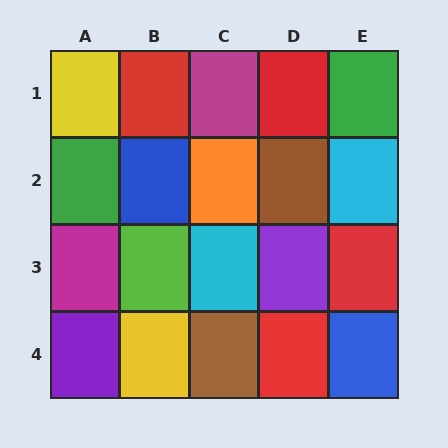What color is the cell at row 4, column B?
Yellow.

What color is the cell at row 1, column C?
Magenta.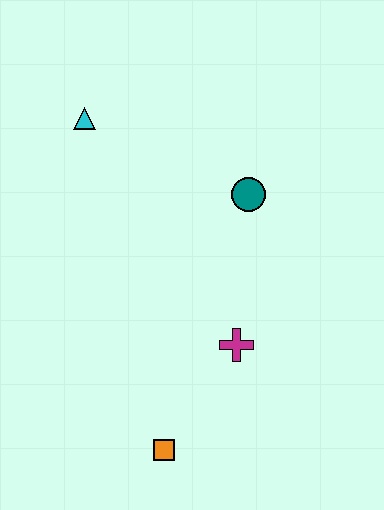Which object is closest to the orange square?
The magenta cross is closest to the orange square.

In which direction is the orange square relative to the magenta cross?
The orange square is below the magenta cross.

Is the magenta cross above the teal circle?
No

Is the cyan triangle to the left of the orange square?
Yes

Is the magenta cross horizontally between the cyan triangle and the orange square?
No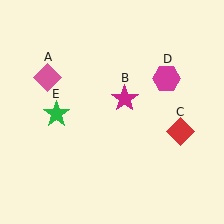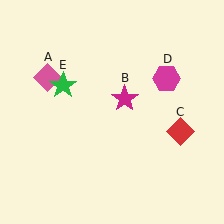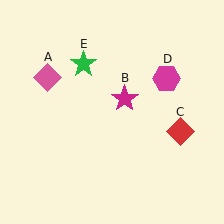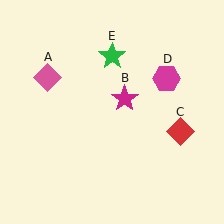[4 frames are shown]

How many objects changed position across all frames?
1 object changed position: green star (object E).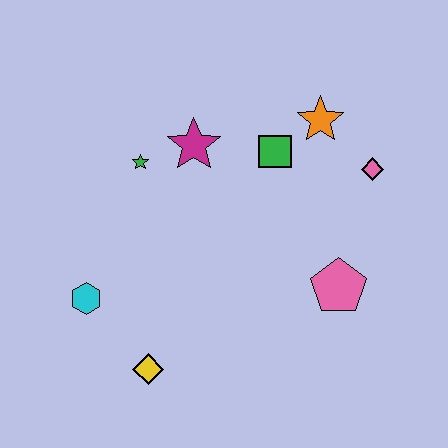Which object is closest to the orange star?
The green square is closest to the orange star.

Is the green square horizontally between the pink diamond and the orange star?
No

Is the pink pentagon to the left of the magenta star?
No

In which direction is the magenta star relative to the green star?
The magenta star is to the right of the green star.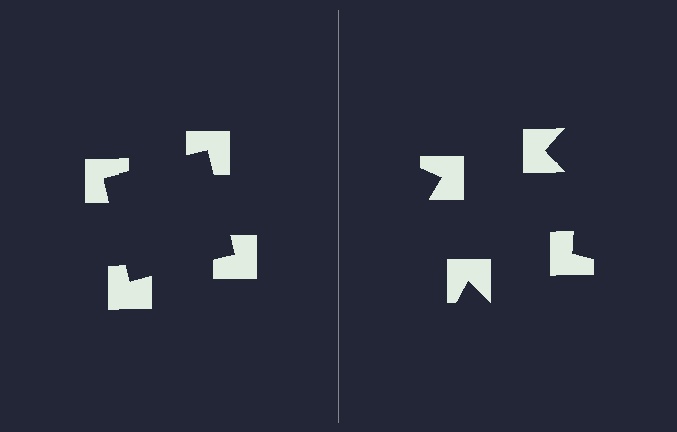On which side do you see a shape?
An illusory square appears on the left side. On the right side the wedge cuts are rotated, so no coherent shape forms.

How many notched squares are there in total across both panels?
8 — 4 on each side.